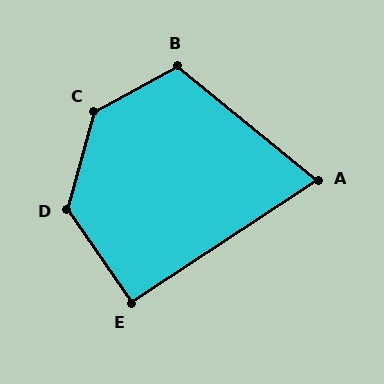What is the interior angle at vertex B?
Approximately 112 degrees (obtuse).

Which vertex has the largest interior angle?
C, at approximately 134 degrees.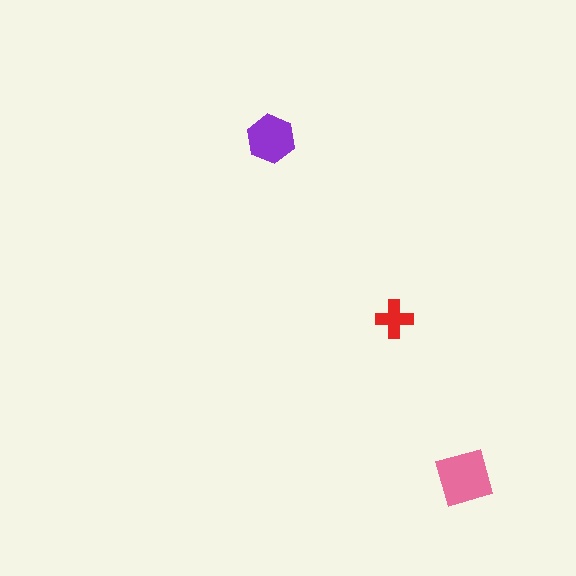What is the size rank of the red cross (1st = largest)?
3rd.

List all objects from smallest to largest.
The red cross, the purple hexagon, the pink square.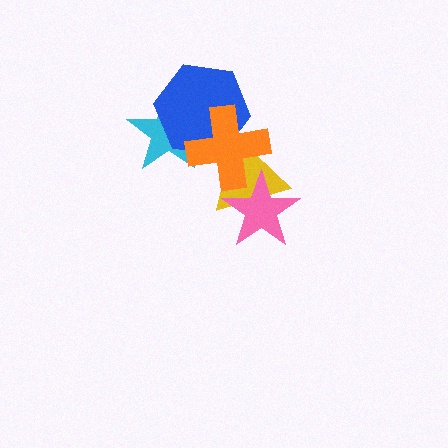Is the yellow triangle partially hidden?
Yes, it is partially covered by another shape.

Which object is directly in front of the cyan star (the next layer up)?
The blue hexagon is directly in front of the cyan star.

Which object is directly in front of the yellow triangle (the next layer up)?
The pink star is directly in front of the yellow triangle.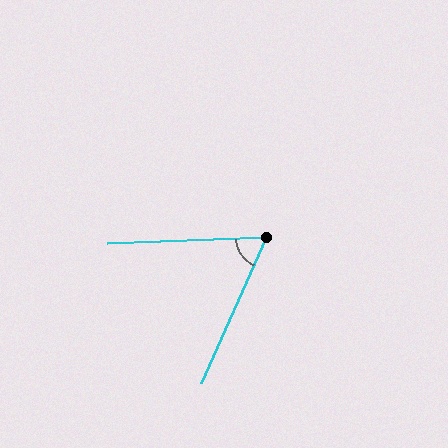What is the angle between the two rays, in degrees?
Approximately 64 degrees.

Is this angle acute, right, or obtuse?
It is acute.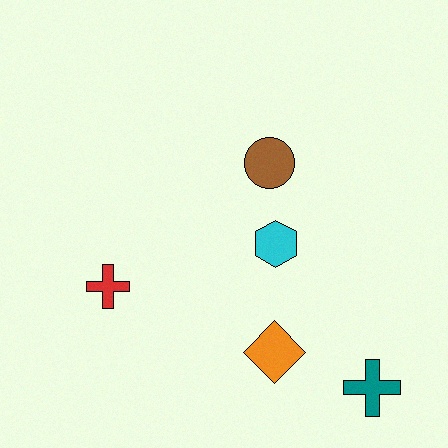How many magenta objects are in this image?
There are no magenta objects.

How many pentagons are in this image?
There are no pentagons.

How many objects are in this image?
There are 5 objects.